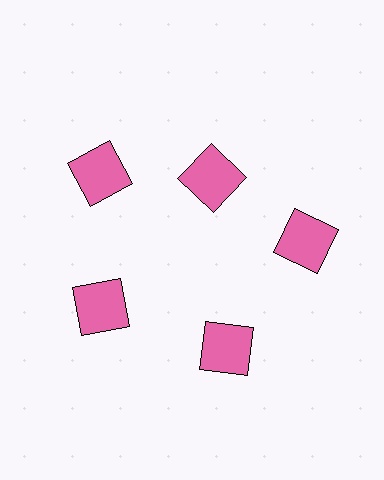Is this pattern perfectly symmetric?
No. The 5 pink squares are arranged in a ring, but one element near the 1 o'clock position is pulled inward toward the center, breaking the 5-fold rotational symmetry.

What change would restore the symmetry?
The symmetry would be restored by moving it outward, back onto the ring so that all 5 squares sit at equal angles and equal distance from the center.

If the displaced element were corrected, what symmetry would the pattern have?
It would have 5-fold rotational symmetry — the pattern would map onto itself every 72 degrees.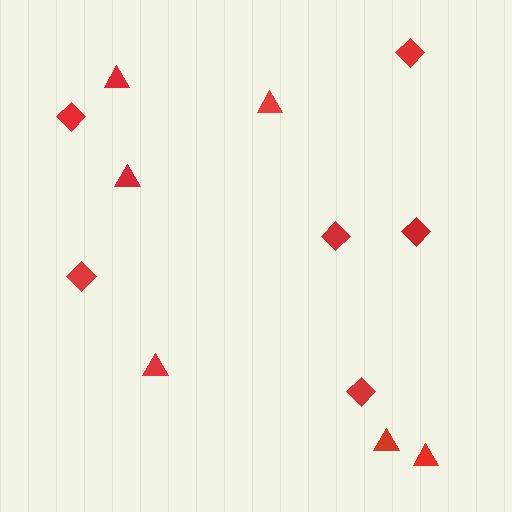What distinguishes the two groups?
There are 2 groups: one group of triangles (6) and one group of diamonds (6).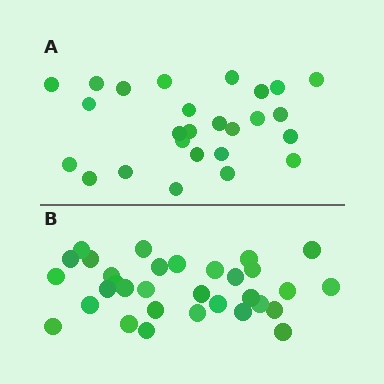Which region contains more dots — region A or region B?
Region B (the bottom region) has more dots.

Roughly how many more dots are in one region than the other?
Region B has about 6 more dots than region A.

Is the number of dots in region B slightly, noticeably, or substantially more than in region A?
Region B has only slightly more — the two regions are fairly close. The ratio is roughly 1.2 to 1.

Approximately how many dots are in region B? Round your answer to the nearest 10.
About 30 dots. (The exact count is 32, which rounds to 30.)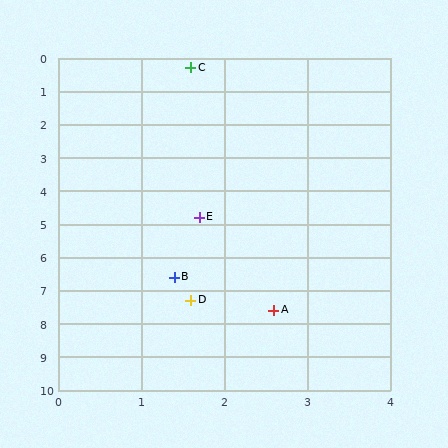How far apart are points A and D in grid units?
Points A and D are about 1.0 grid units apart.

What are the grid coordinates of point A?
Point A is at approximately (2.6, 7.6).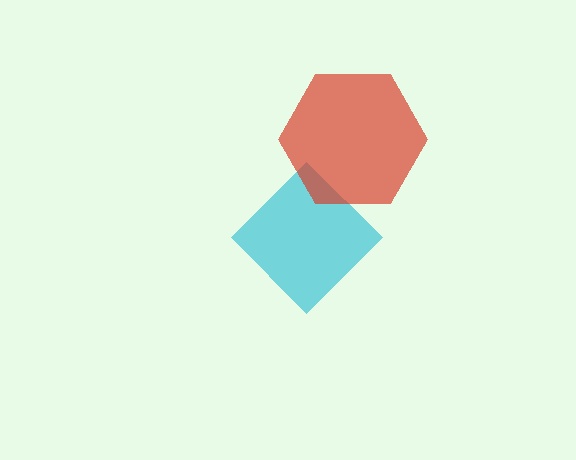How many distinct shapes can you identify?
There are 2 distinct shapes: a cyan diamond, a red hexagon.